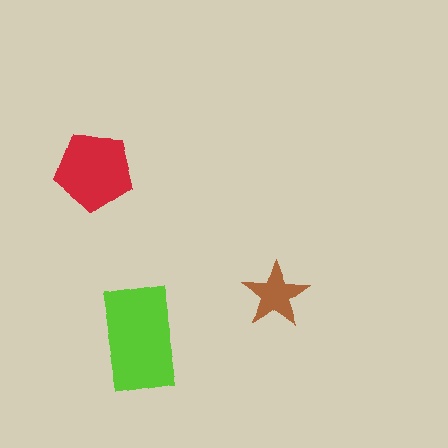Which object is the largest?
The lime rectangle.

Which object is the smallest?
The brown star.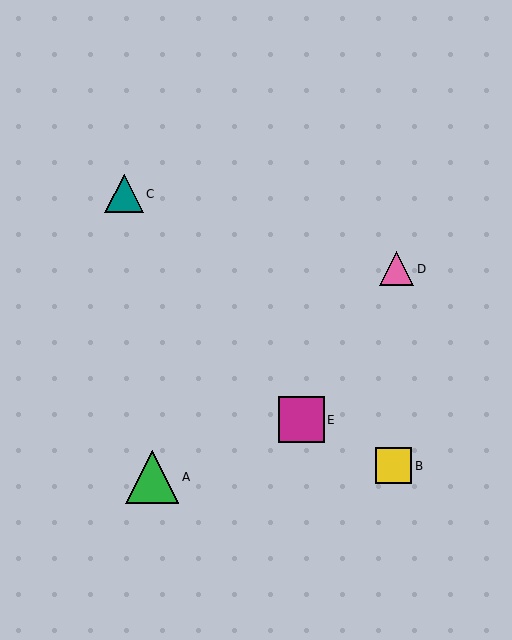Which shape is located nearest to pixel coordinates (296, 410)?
The magenta square (labeled E) at (301, 420) is nearest to that location.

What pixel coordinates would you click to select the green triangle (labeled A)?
Click at (152, 477) to select the green triangle A.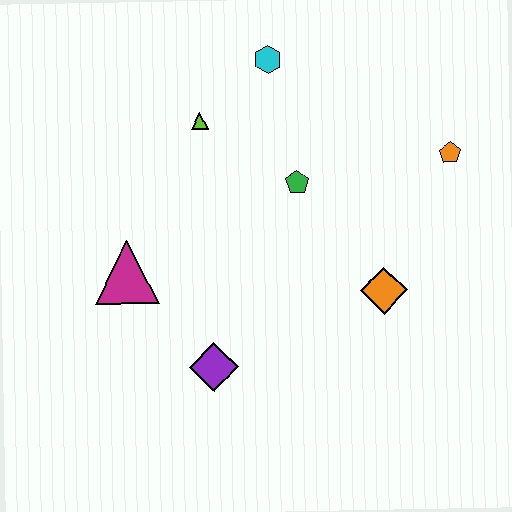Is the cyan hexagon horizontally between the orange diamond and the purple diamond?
Yes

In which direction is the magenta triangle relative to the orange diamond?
The magenta triangle is to the left of the orange diamond.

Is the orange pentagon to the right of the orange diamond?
Yes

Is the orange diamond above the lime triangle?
No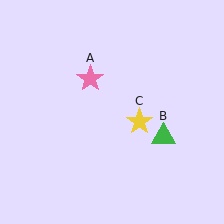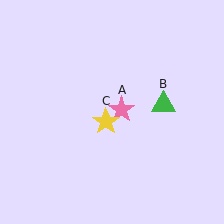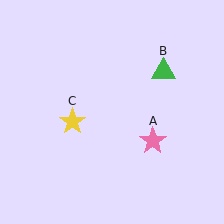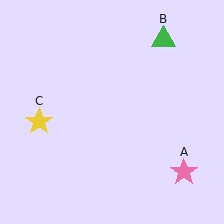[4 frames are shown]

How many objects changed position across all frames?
3 objects changed position: pink star (object A), green triangle (object B), yellow star (object C).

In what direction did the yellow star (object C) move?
The yellow star (object C) moved left.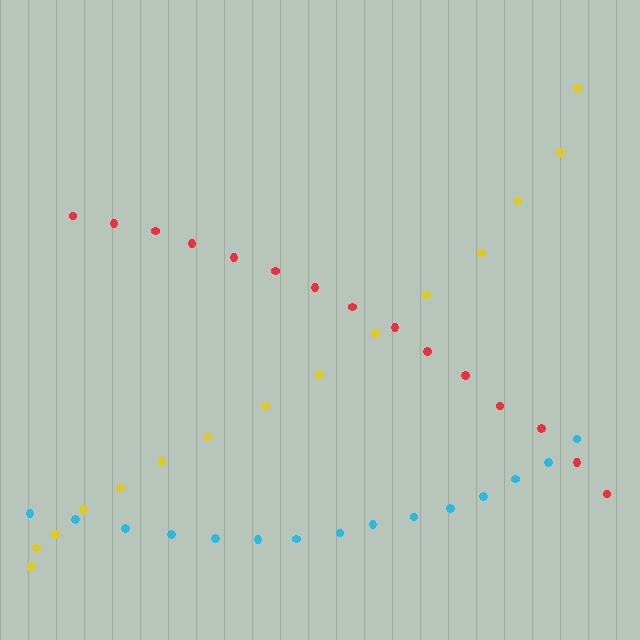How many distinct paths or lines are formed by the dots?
There are 3 distinct paths.